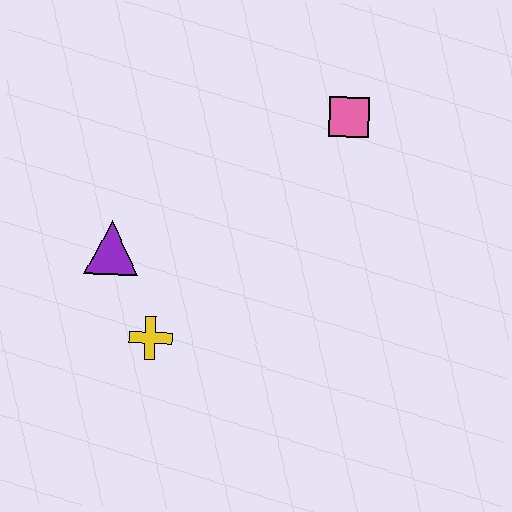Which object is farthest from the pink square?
The yellow cross is farthest from the pink square.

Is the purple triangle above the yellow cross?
Yes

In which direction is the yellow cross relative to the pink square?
The yellow cross is below the pink square.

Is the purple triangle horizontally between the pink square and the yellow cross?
No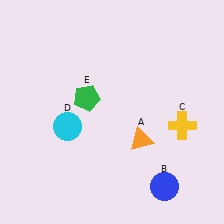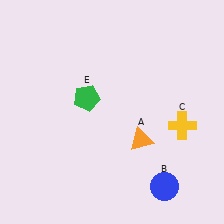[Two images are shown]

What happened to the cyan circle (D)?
The cyan circle (D) was removed in Image 2. It was in the bottom-left area of Image 1.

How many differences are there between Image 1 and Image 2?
There is 1 difference between the two images.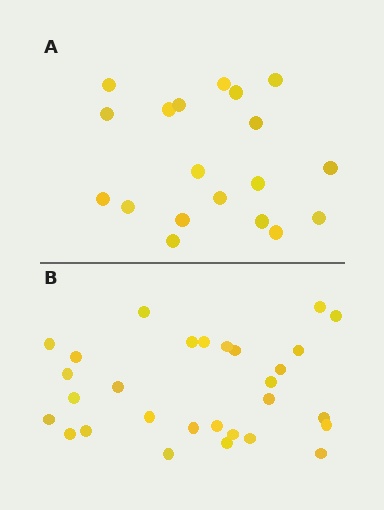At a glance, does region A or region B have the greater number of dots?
Region B (the bottom region) has more dots.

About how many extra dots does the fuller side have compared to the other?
Region B has roughly 10 or so more dots than region A.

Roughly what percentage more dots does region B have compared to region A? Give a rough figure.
About 55% more.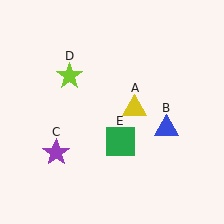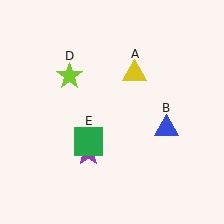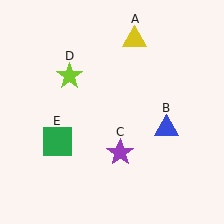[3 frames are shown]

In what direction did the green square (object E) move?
The green square (object E) moved left.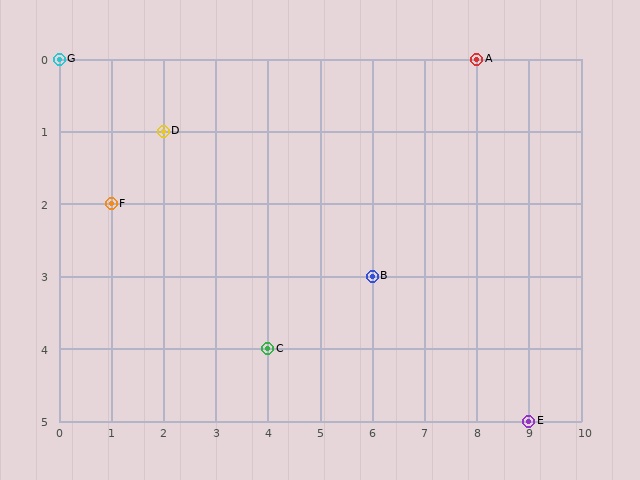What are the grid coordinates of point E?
Point E is at grid coordinates (9, 5).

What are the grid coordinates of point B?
Point B is at grid coordinates (6, 3).